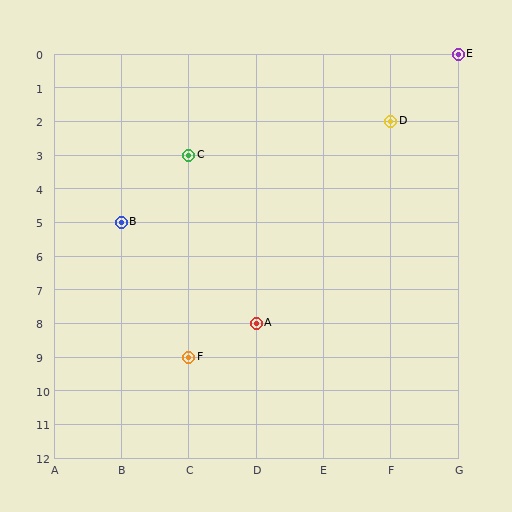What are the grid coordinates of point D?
Point D is at grid coordinates (F, 2).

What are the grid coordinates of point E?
Point E is at grid coordinates (G, 0).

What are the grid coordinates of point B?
Point B is at grid coordinates (B, 5).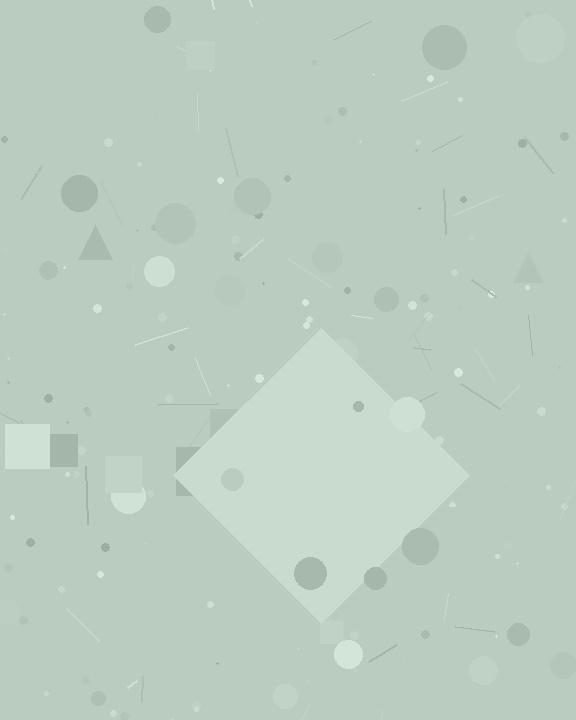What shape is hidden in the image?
A diamond is hidden in the image.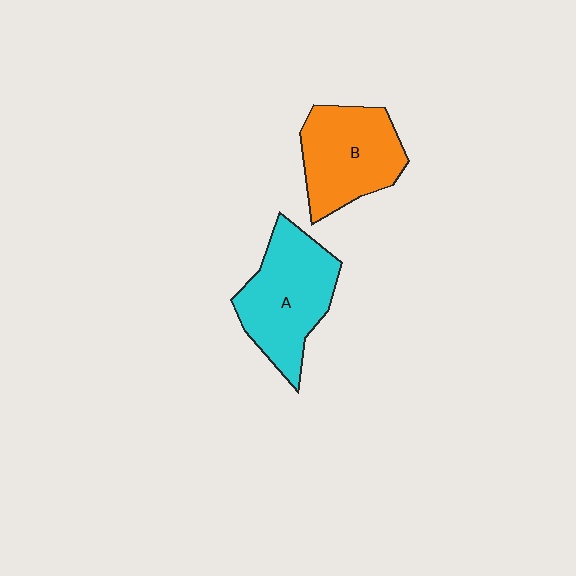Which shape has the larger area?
Shape A (cyan).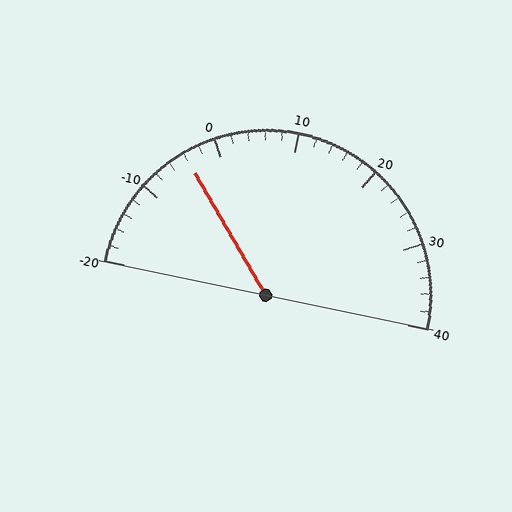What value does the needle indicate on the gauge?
The needle indicates approximately -4.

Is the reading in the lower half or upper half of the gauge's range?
The reading is in the lower half of the range (-20 to 40).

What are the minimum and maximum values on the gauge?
The gauge ranges from -20 to 40.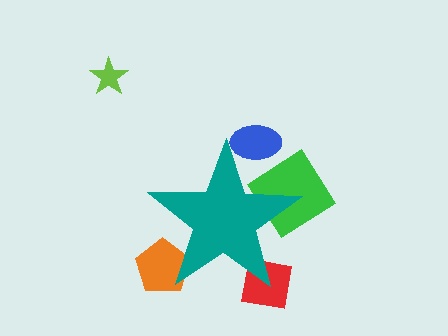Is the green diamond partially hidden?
Yes, the green diamond is partially hidden behind the teal star.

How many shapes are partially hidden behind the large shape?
4 shapes are partially hidden.